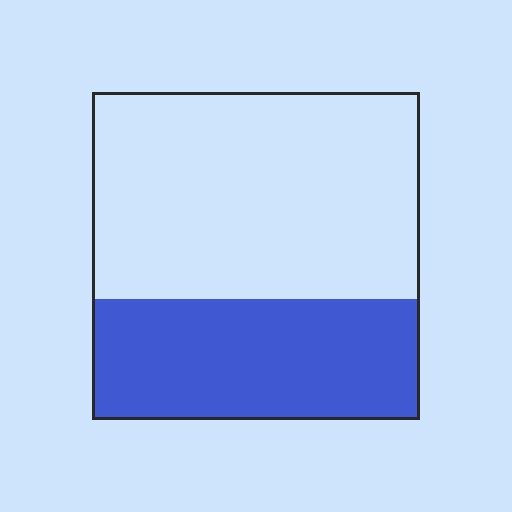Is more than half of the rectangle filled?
No.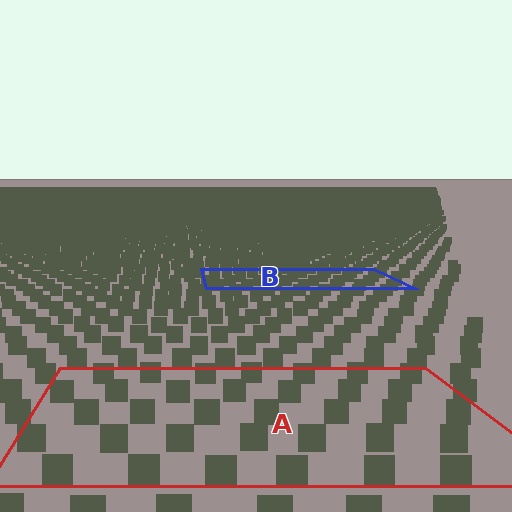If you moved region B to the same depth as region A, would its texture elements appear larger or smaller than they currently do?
They would appear larger. At a closer depth, the same texture elements are projected at a bigger on-screen size.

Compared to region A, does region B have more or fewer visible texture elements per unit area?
Region B has more texture elements per unit area — they are packed more densely because it is farther away.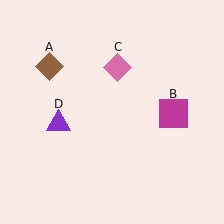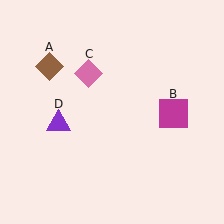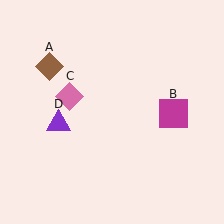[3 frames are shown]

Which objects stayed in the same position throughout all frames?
Brown diamond (object A) and magenta square (object B) and purple triangle (object D) remained stationary.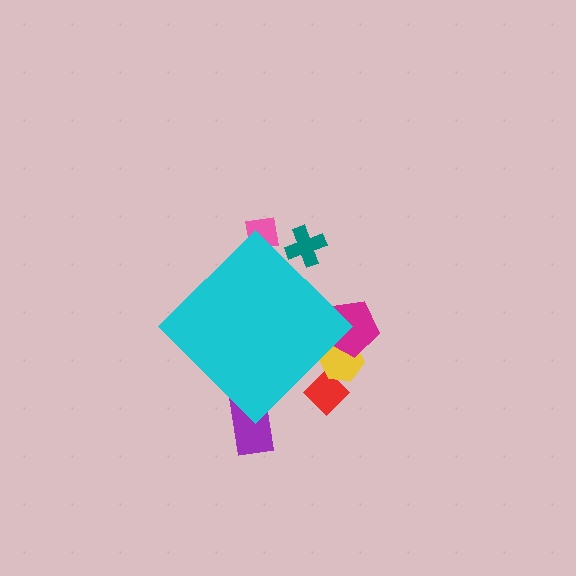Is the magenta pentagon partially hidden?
Yes, the magenta pentagon is partially hidden behind the cyan diamond.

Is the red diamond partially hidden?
Yes, the red diamond is partially hidden behind the cyan diamond.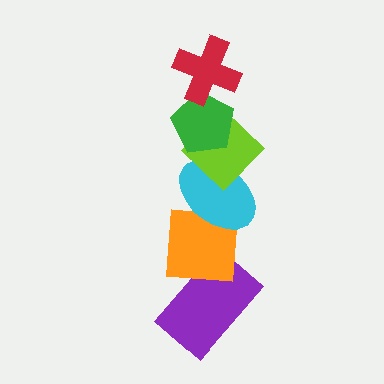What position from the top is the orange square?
The orange square is 5th from the top.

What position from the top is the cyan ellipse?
The cyan ellipse is 4th from the top.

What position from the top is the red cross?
The red cross is 1st from the top.